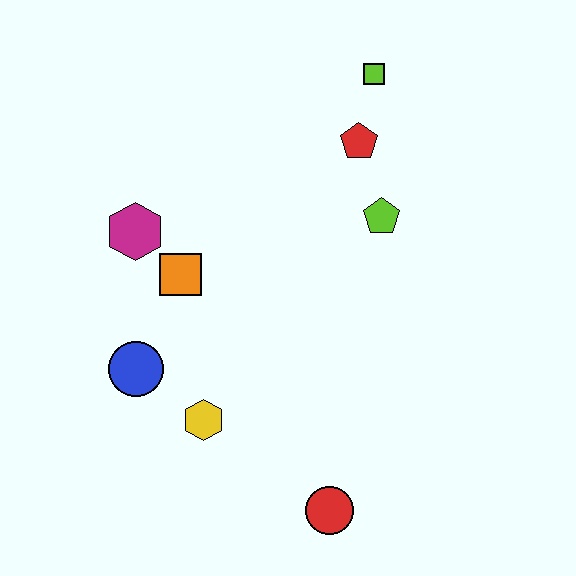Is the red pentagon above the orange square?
Yes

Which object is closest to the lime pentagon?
The red pentagon is closest to the lime pentagon.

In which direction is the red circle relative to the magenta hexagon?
The red circle is below the magenta hexagon.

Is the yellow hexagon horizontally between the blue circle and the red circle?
Yes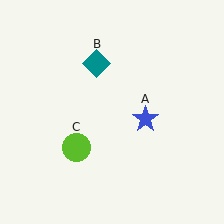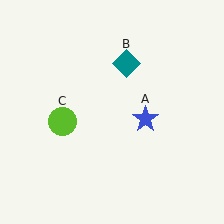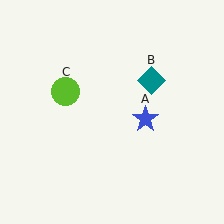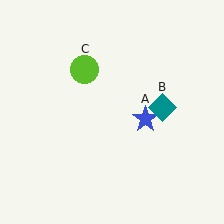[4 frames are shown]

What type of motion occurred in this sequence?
The teal diamond (object B), lime circle (object C) rotated clockwise around the center of the scene.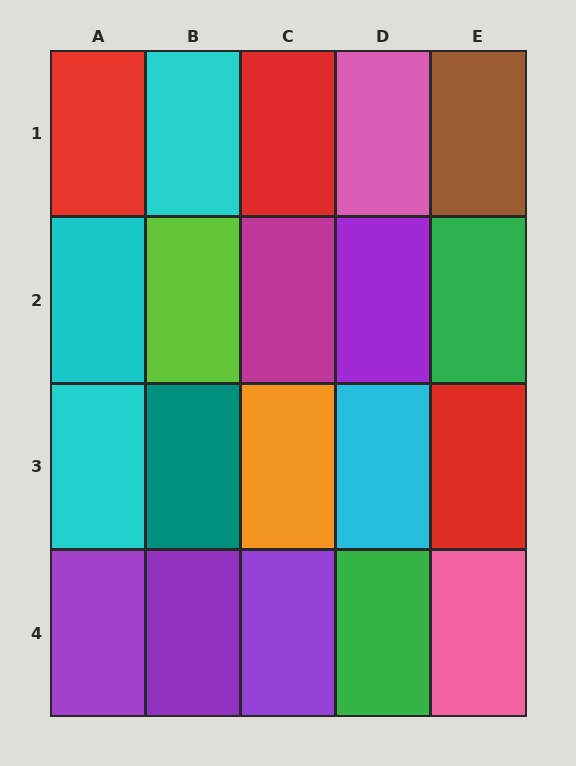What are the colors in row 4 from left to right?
Purple, purple, purple, green, pink.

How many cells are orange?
1 cell is orange.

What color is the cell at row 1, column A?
Red.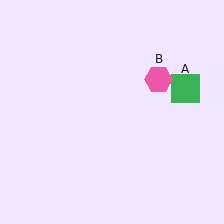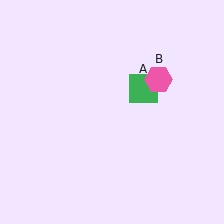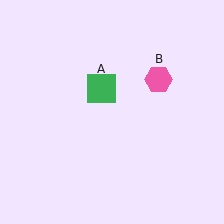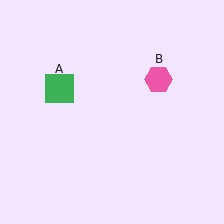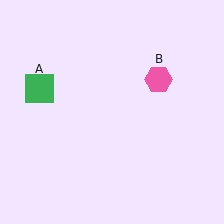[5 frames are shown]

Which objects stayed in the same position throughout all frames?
Pink hexagon (object B) remained stationary.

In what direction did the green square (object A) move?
The green square (object A) moved left.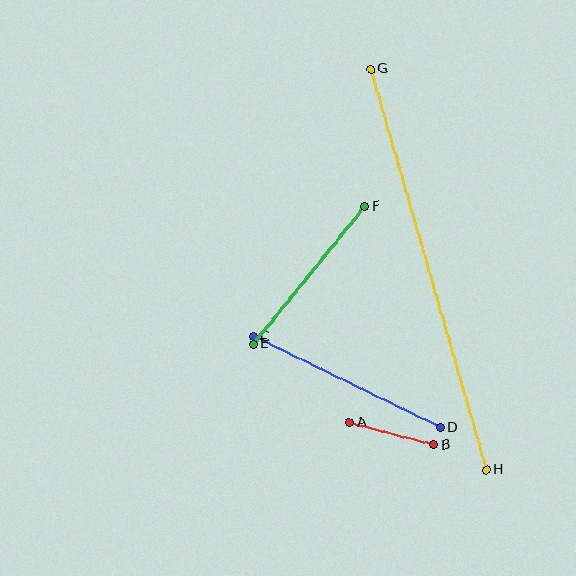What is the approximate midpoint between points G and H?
The midpoint is at approximately (429, 269) pixels.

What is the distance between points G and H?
The distance is approximately 417 pixels.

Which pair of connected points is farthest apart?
Points G and H are farthest apart.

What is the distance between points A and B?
The distance is approximately 87 pixels.